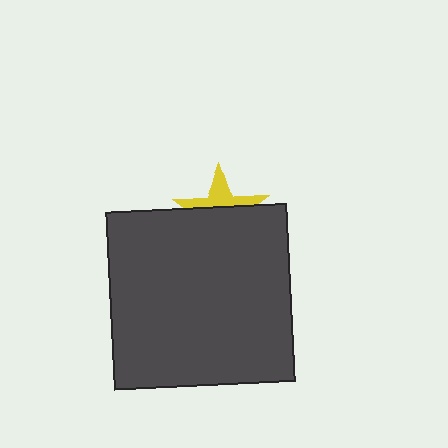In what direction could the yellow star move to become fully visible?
The yellow star could move up. That would shift it out from behind the dark gray rectangle entirely.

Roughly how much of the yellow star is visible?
A small part of it is visible (roughly 37%).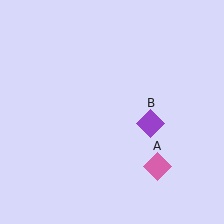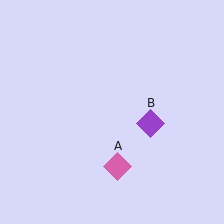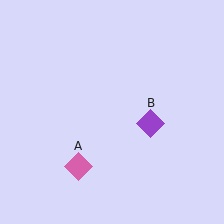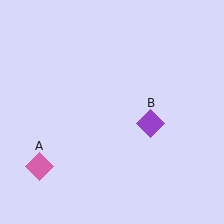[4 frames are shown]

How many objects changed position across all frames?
1 object changed position: pink diamond (object A).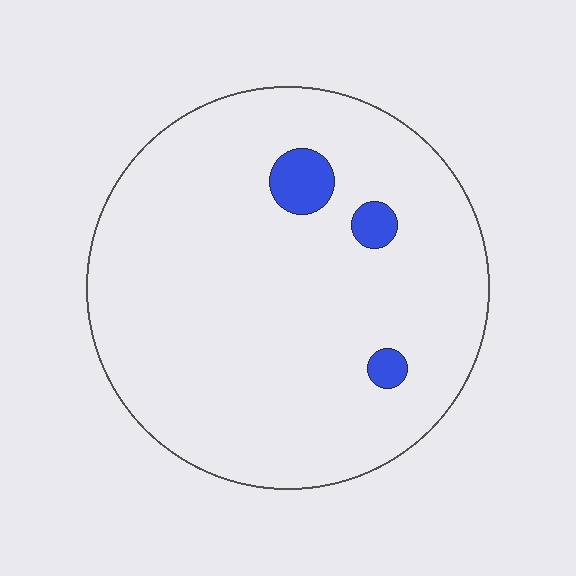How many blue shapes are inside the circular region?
3.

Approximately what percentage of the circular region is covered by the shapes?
Approximately 5%.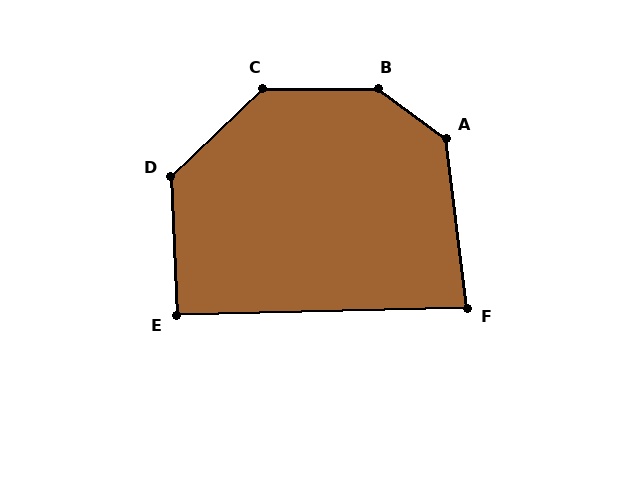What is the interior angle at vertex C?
Approximately 136 degrees (obtuse).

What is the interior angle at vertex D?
Approximately 131 degrees (obtuse).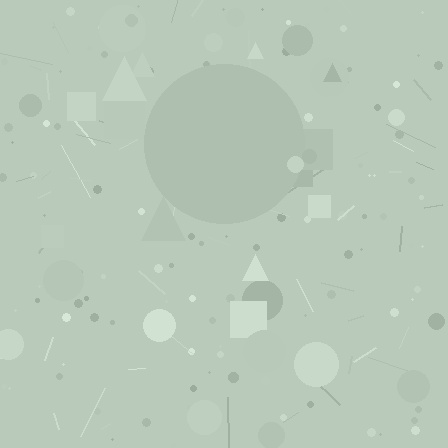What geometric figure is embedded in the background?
A circle is embedded in the background.